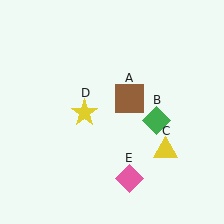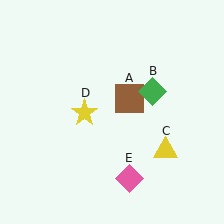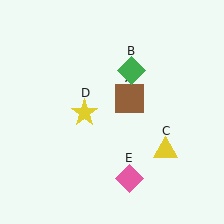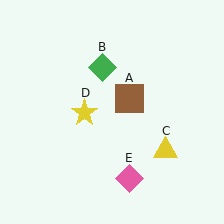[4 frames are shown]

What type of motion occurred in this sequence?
The green diamond (object B) rotated counterclockwise around the center of the scene.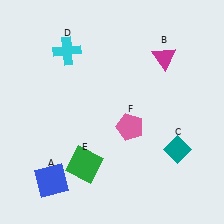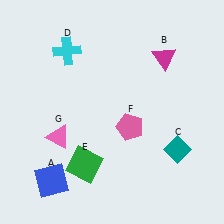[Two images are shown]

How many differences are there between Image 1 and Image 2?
There is 1 difference between the two images.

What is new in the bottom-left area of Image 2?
A pink triangle (G) was added in the bottom-left area of Image 2.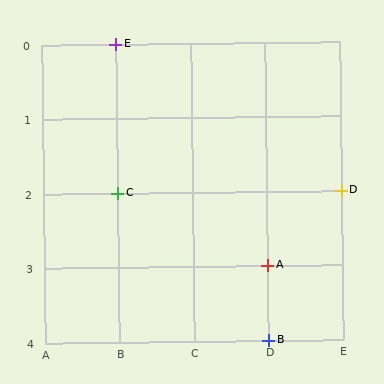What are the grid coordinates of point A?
Point A is at grid coordinates (D, 3).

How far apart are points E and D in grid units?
Points E and D are 3 columns and 2 rows apart (about 3.6 grid units diagonally).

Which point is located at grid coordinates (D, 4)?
Point B is at (D, 4).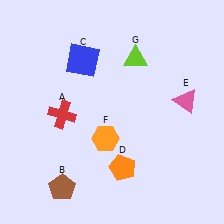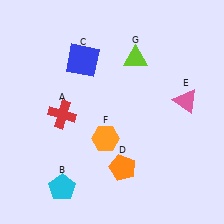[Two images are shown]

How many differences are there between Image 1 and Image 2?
There is 1 difference between the two images.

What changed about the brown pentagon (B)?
In Image 1, B is brown. In Image 2, it changed to cyan.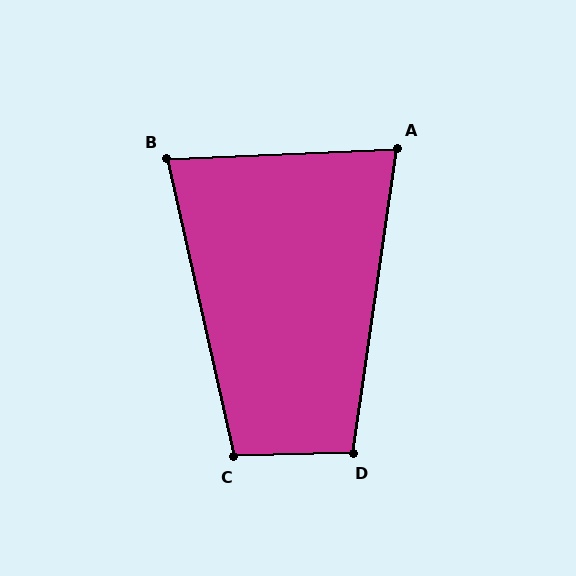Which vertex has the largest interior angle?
C, at approximately 101 degrees.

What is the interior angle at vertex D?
Approximately 100 degrees (obtuse).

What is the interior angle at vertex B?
Approximately 80 degrees (acute).